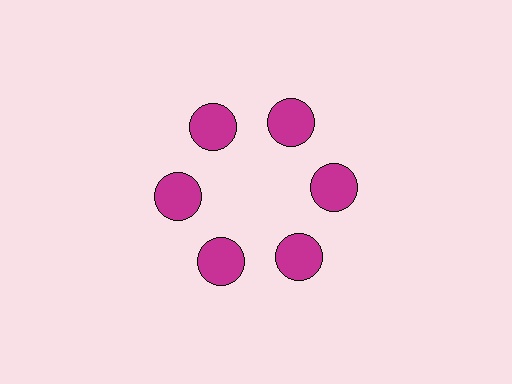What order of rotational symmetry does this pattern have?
This pattern has 6-fold rotational symmetry.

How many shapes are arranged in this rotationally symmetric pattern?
There are 6 shapes, arranged in 6 groups of 1.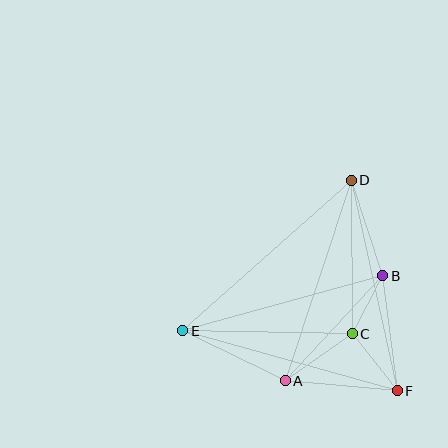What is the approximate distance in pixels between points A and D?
The distance between A and D is approximately 211 pixels.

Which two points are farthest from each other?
Points D and E are farthest from each other.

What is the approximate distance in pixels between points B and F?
The distance between B and F is approximately 116 pixels.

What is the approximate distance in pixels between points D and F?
The distance between D and F is approximately 215 pixels.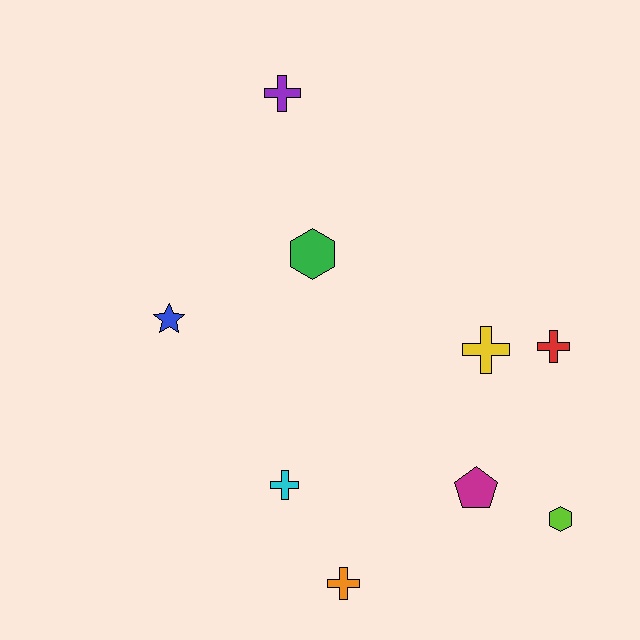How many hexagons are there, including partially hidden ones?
There are 2 hexagons.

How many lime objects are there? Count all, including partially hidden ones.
There is 1 lime object.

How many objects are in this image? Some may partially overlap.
There are 9 objects.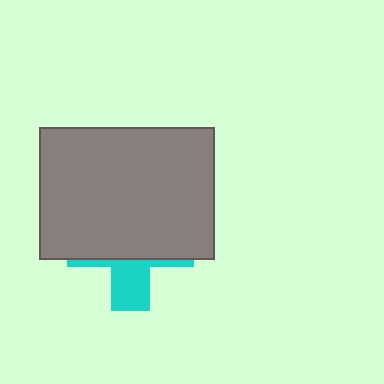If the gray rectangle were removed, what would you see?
You would see the complete cyan cross.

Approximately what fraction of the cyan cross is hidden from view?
Roughly 68% of the cyan cross is hidden behind the gray rectangle.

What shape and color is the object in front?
The object in front is a gray rectangle.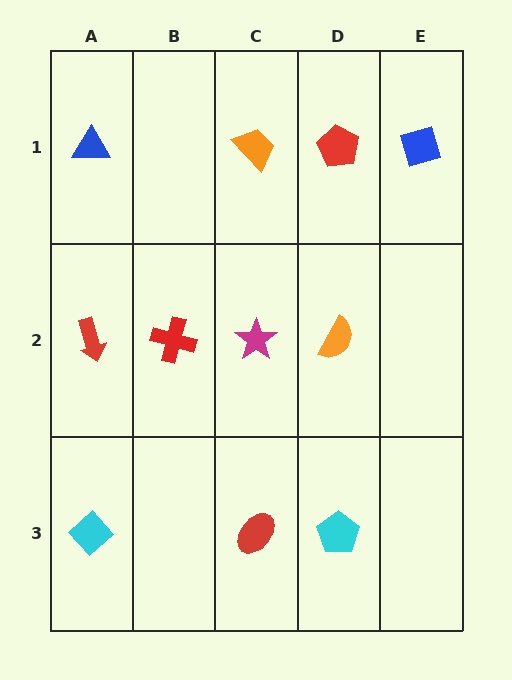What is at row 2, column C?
A magenta star.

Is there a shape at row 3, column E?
No, that cell is empty.